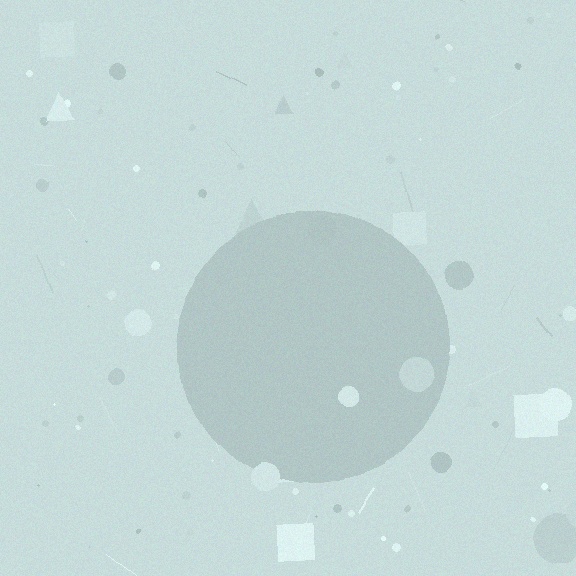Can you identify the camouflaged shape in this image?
The camouflaged shape is a circle.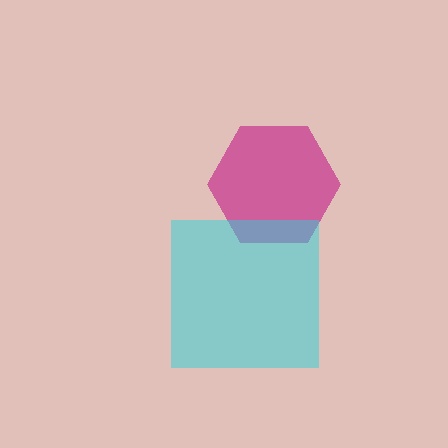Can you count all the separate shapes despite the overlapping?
Yes, there are 2 separate shapes.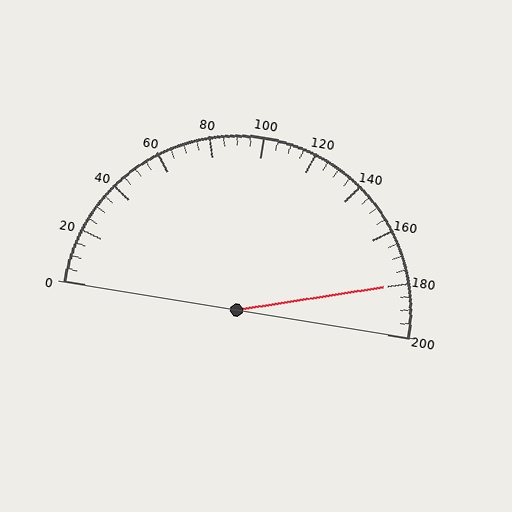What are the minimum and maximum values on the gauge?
The gauge ranges from 0 to 200.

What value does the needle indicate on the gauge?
The needle indicates approximately 180.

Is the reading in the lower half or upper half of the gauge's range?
The reading is in the upper half of the range (0 to 200).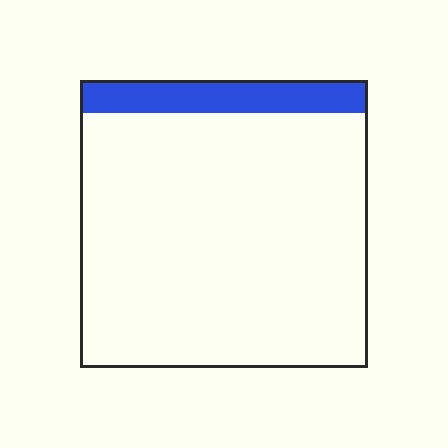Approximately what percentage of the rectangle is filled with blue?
Approximately 10%.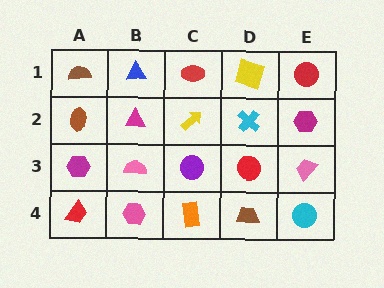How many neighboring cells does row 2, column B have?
4.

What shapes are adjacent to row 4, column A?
A magenta hexagon (row 3, column A), a pink hexagon (row 4, column B).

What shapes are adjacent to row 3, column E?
A magenta hexagon (row 2, column E), a cyan circle (row 4, column E), a red circle (row 3, column D).